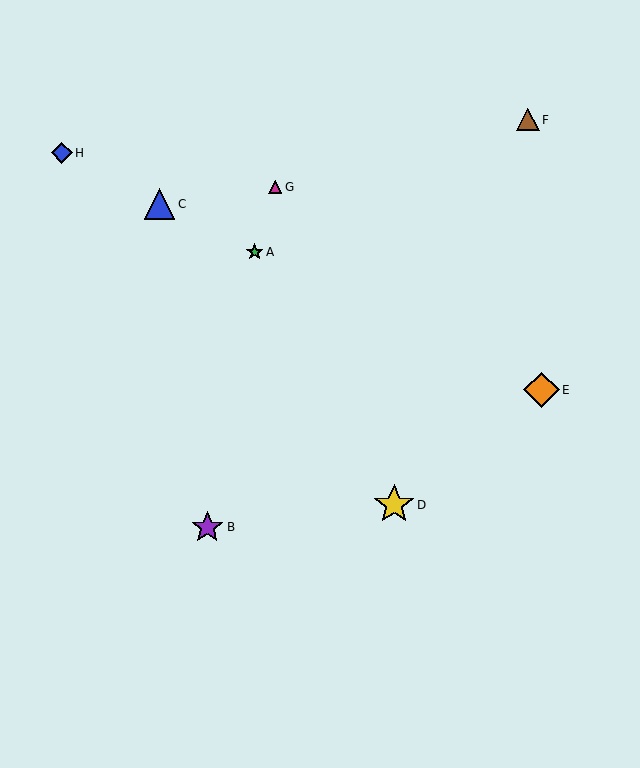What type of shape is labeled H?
Shape H is a blue diamond.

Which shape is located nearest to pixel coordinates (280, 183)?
The magenta triangle (labeled G) at (275, 187) is nearest to that location.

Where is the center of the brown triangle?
The center of the brown triangle is at (528, 120).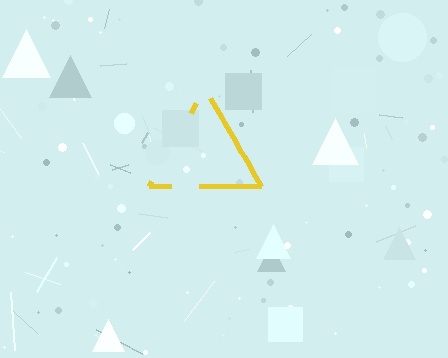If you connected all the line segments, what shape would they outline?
They would outline a triangle.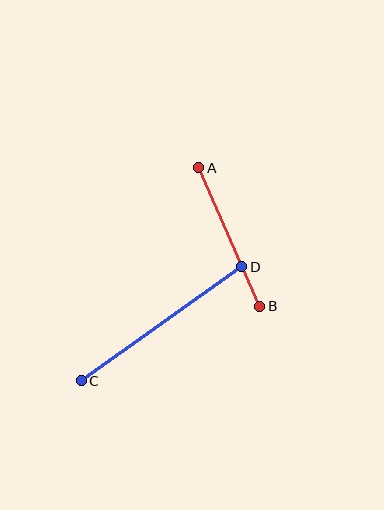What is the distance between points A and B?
The distance is approximately 151 pixels.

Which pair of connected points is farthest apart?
Points C and D are farthest apart.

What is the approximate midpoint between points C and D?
The midpoint is at approximately (161, 324) pixels.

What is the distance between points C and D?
The distance is approximately 197 pixels.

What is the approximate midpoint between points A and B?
The midpoint is at approximately (229, 237) pixels.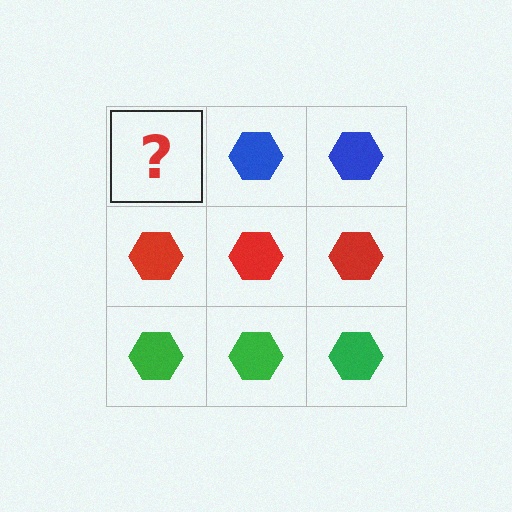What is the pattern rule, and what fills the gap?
The rule is that each row has a consistent color. The gap should be filled with a blue hexagon.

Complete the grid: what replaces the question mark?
The question mark should be replaced with a blue hexagon.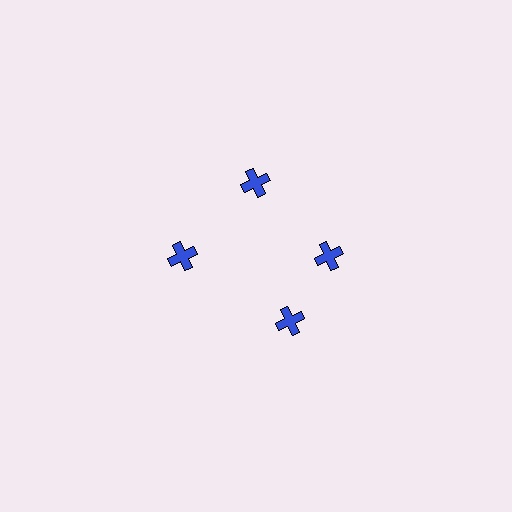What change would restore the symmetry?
The symmetry would be restored by rotating it back into even spacing with its neighbors so that all 4 crosses sit at equal angles and equal distance from the center.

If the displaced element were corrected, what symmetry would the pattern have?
It would have 4-fold rotational symmetry — the pattern would map onto itself every 90 degrees.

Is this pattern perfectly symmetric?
No. The 4 blue crosses are arranged in a ring, but one element near the 6 o'clock position is rotated out of alignment along the ring, breaking the 4-fold rotational symmetry.